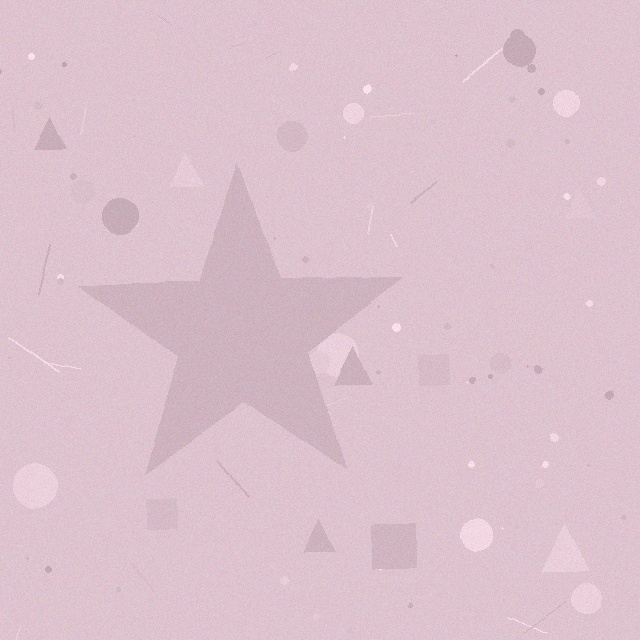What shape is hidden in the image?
A star is hidden in the image.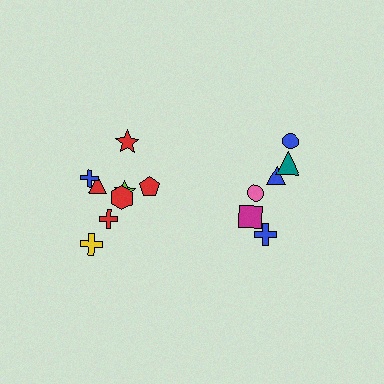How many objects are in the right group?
There are 6 objects.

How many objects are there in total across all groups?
There are 14 objects.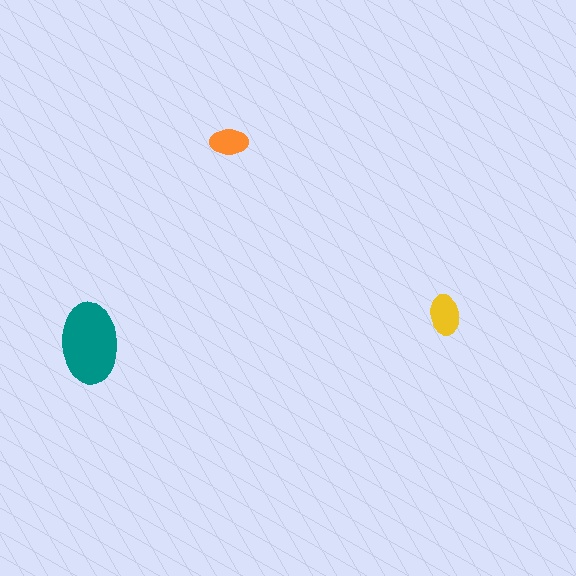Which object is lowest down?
The teal ellipse is bottommost.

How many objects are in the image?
There are 3 objects in the image.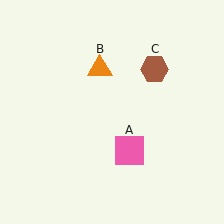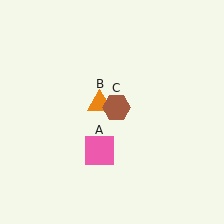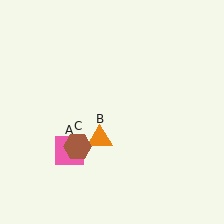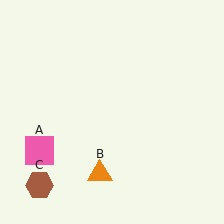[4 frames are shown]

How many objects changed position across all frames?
3 objects changed position: pink square (object A), orange triangle (object B), brown hexagon (object C).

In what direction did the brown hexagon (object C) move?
The brown hexagon (object C) moved down and to the left.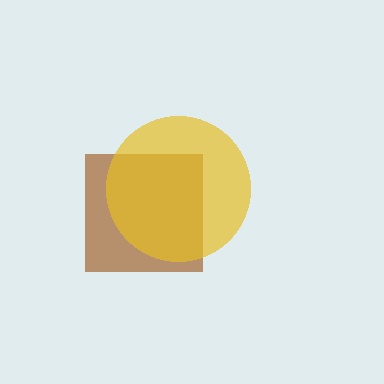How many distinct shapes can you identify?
There are 2 distinct shapes: a brown square, a yellow circle.